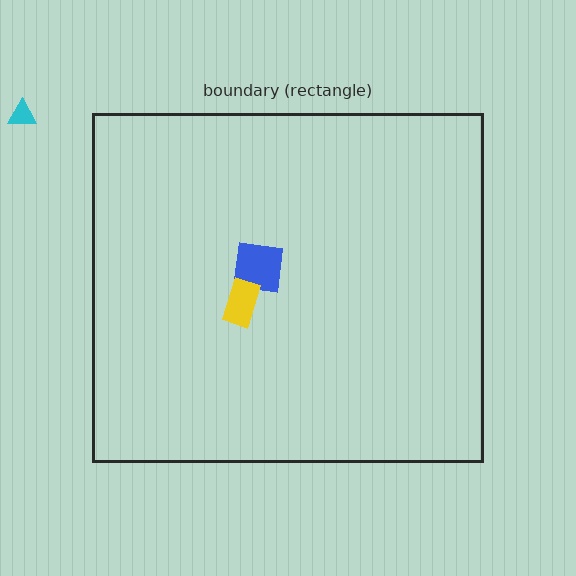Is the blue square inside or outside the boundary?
Inside.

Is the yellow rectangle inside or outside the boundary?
Inside.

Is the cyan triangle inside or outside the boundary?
Outside.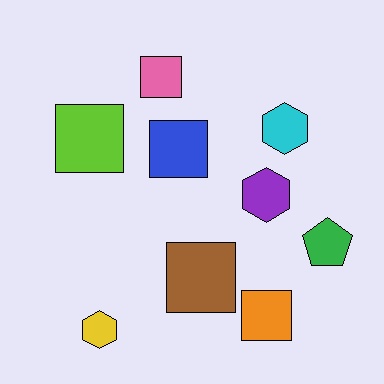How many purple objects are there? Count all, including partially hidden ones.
There is 1 purple object.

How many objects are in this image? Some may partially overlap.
There are 9 objects.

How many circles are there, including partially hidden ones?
There are no circles.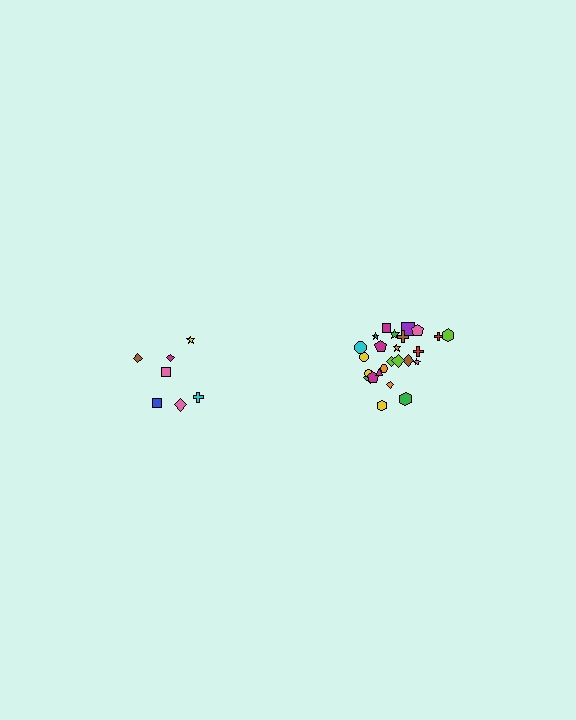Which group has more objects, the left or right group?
The right group.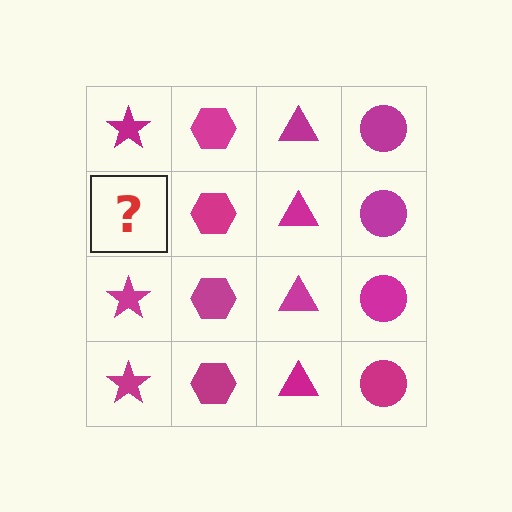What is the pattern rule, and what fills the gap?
The rule is that each column has a consistent shape. The gap should be filled with a magenta star.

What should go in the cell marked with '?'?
The missing cell should contain a magenta star.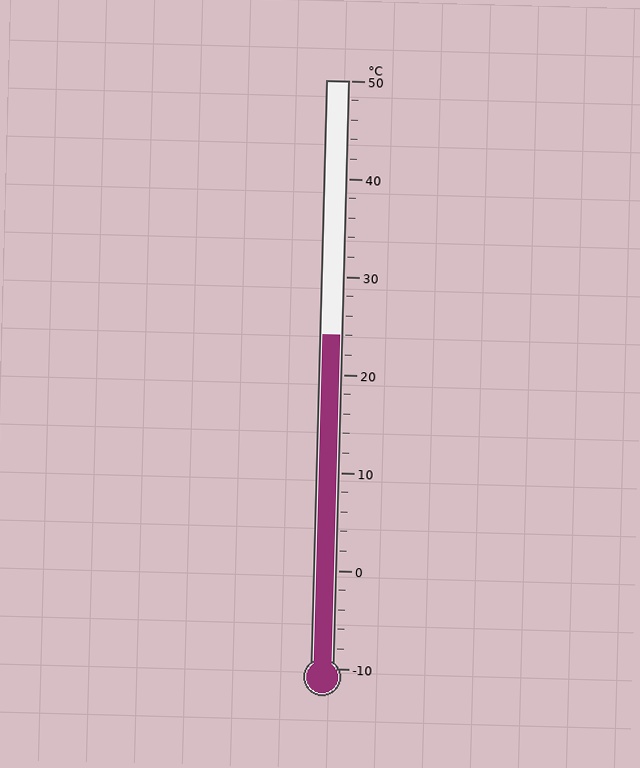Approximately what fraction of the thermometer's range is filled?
The thermometer is filled to approximately 55% of its range.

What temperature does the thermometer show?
The thermometer shows approximately 24°C.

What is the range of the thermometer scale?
The thermometer scale ranges from -10°C to 50°C.